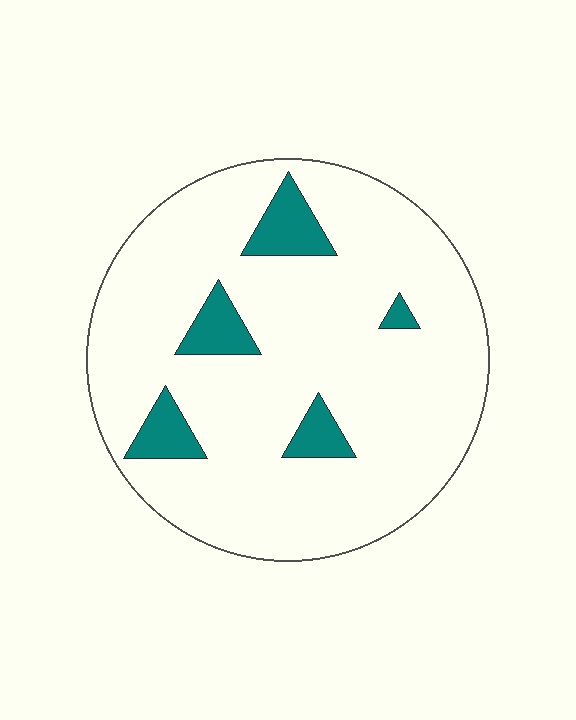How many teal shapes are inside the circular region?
5.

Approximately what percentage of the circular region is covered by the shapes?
Approximately 10%.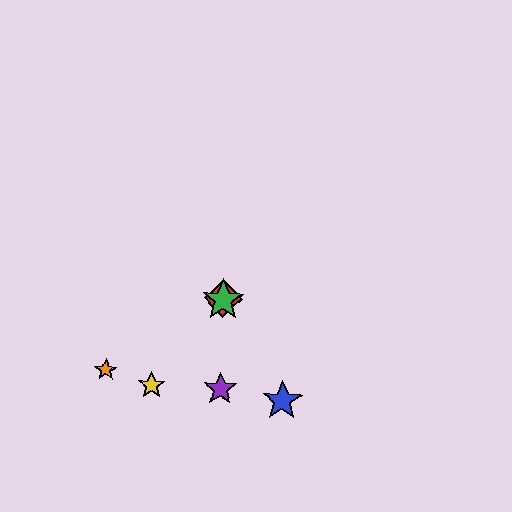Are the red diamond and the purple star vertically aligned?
Yes, both are at x≈223.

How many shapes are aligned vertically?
3 shapes (the red diamond, the green star, the purple star) are aligned vertically.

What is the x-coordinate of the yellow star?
The yellow star is at x≈151.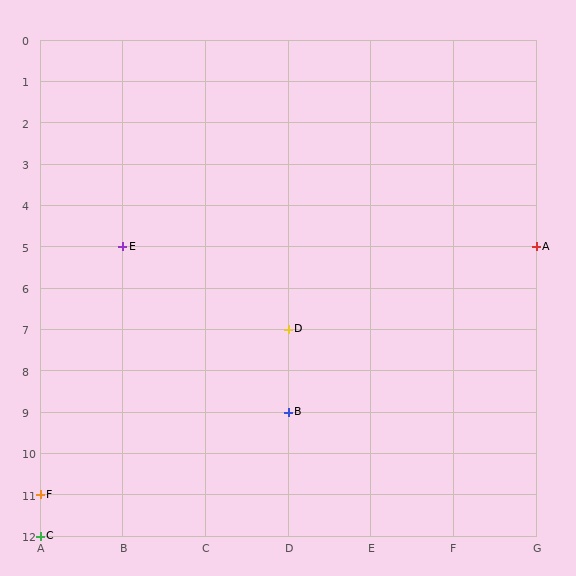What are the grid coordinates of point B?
Point B is at grid coordinates (D, 9).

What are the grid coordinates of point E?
Point E is at grid coordinates (B, 5).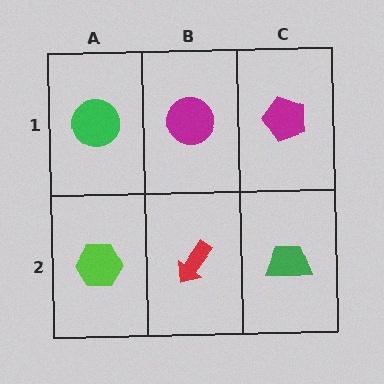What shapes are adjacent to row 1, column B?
A red arrow (row 2, column B), a green circle (row 1, column A), a magenta pentagon (row 1, column C).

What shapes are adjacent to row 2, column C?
A magenta pentagon (row 1, column C), a red arrow (row 2, column B).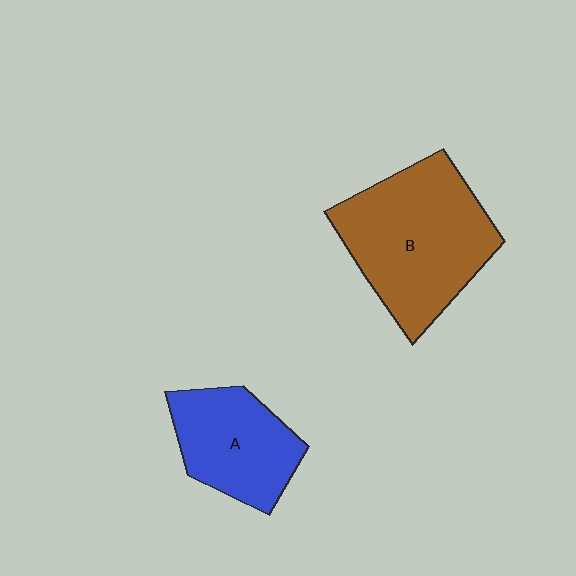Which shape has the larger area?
Shape B (brown).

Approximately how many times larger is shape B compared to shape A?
Approximately 1.6 times.